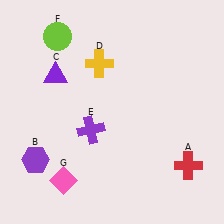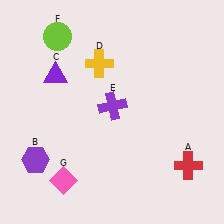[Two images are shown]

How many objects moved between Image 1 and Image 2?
1 object moved between the two images.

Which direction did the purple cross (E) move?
The purple cross (E) moved up.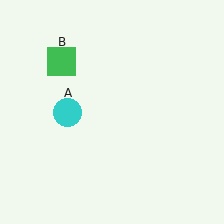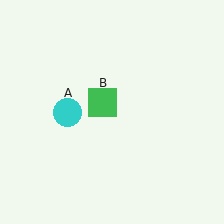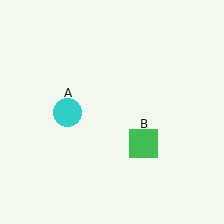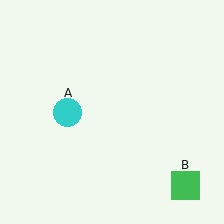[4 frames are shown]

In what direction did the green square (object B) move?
The green square (object B) moved down and to the right.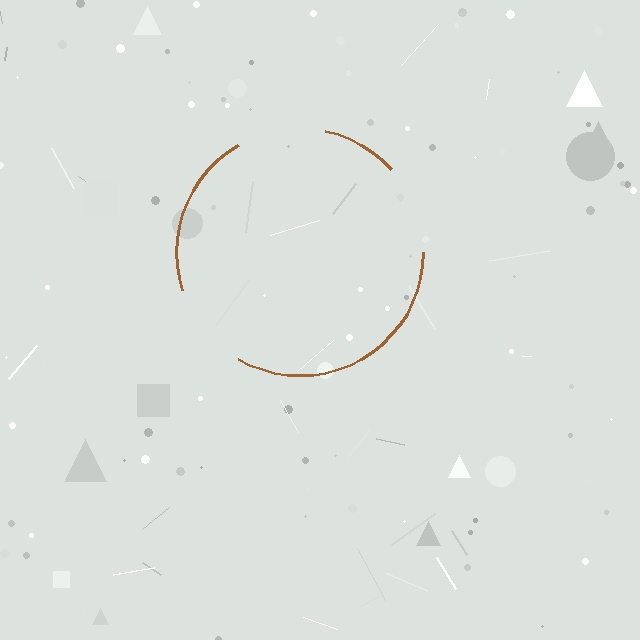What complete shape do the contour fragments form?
The contour fragments form a circle.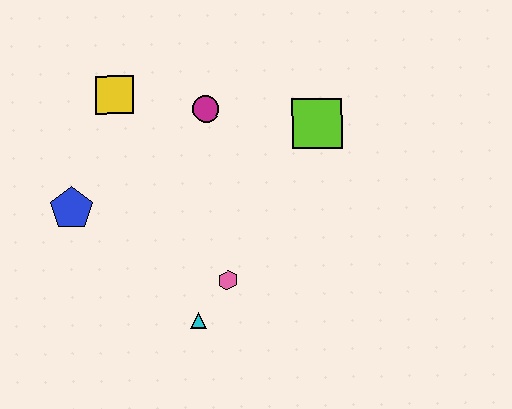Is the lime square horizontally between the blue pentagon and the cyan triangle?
No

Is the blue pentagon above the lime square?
No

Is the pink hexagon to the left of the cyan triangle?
No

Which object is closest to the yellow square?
The magenta circle is closest to the yellow square.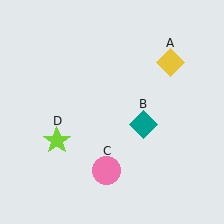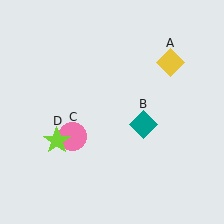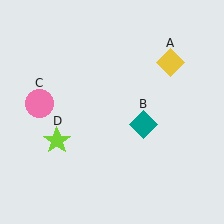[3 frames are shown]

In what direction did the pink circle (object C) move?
The pink circle (object C) moved up and to the left.